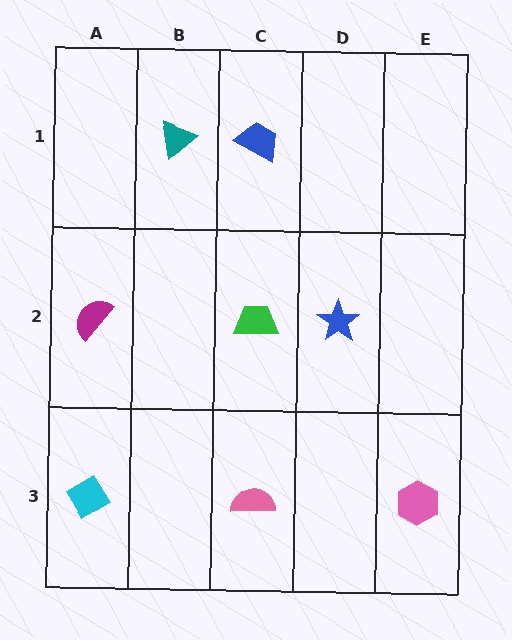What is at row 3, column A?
A cyan diamond.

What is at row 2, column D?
A blue star.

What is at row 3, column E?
A pink hexagon.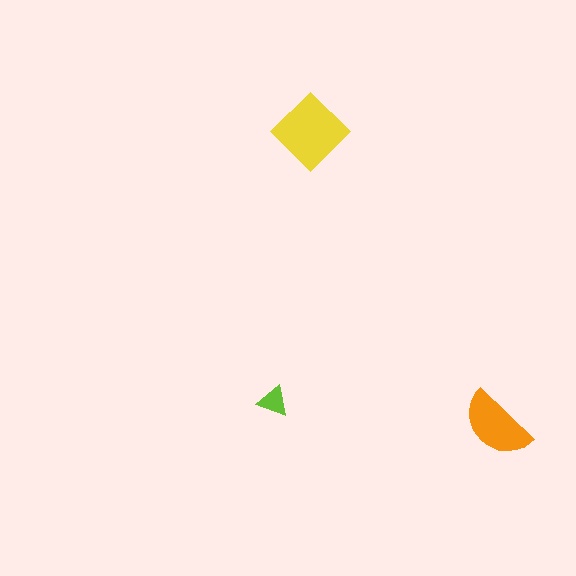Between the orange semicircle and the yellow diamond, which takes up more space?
The yellow diamond.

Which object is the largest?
The yellow diamond.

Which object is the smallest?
The lime triangle.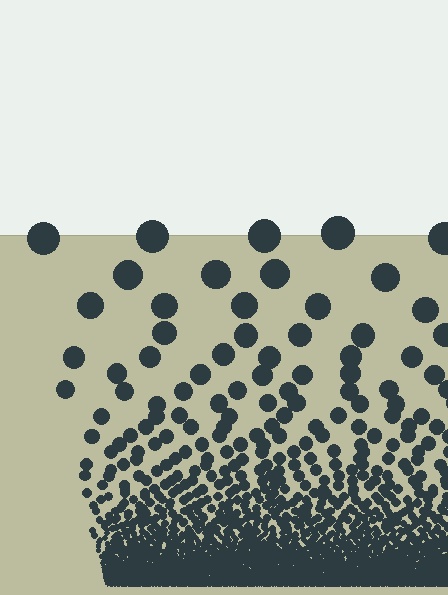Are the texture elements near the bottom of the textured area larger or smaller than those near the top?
Smaller. The gradient is inverted — elements near the bottom are smaller and denser.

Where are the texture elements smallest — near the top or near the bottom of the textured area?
Near the bottom.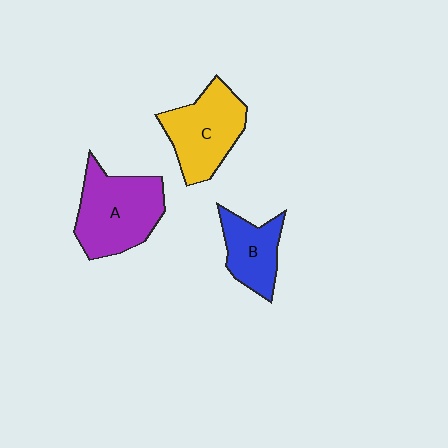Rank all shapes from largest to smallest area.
From largest to smallest: A (purple), C (yellow), B (blue).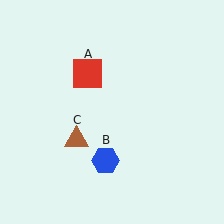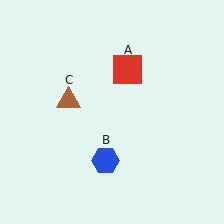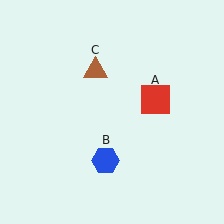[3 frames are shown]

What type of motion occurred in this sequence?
The red square (object A), brown triangle (object C) rotated clockwise around the center of the scene.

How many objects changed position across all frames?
2 objects changed position: red square (object A), brown triangle (object C).